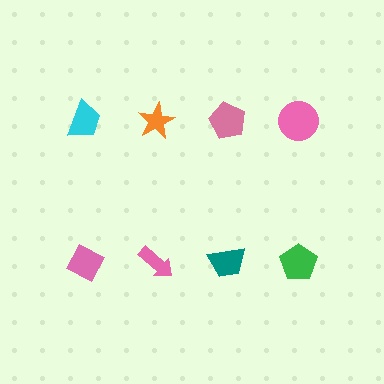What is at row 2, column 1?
A pink diamond.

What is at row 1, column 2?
An orange star.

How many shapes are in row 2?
4 shapes.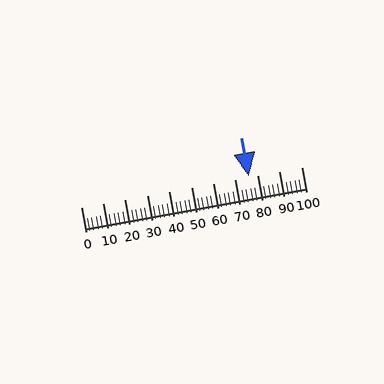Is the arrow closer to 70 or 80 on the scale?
The arrow is closer to 80.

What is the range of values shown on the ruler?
The ruler shows values from 0 to 100.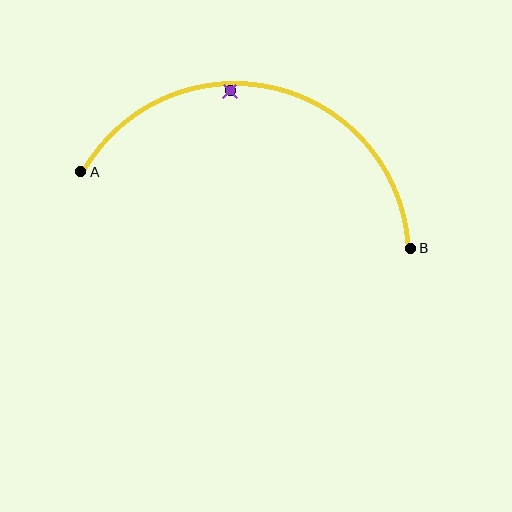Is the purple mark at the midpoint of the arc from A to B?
No — the purple mark does not lie on the arc at all. It sits slightly inside the curve.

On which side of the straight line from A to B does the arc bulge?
The arc bulges above the straight line connecting A and B.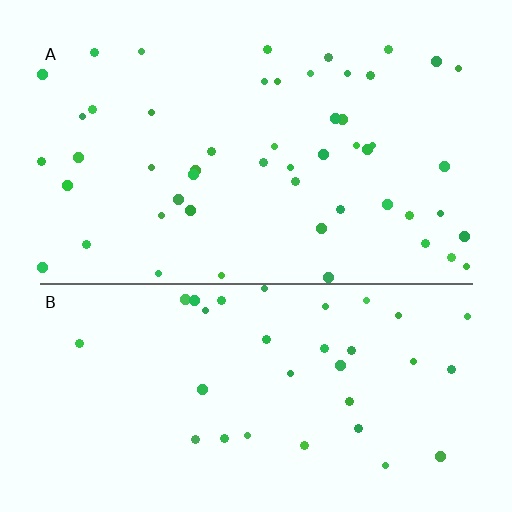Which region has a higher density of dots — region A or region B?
A (the top).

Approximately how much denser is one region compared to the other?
Approximately 1.5× — region A over region B.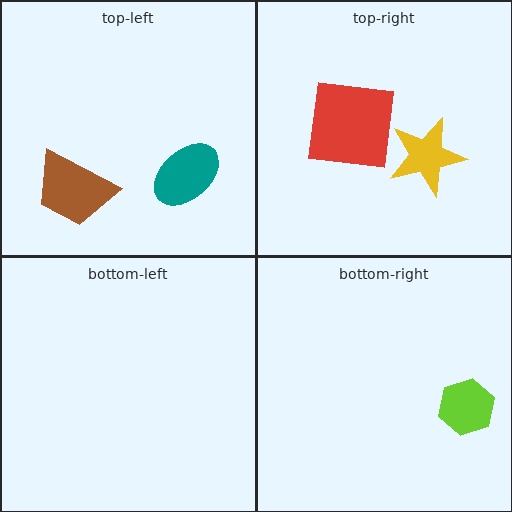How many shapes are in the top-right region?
2.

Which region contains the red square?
The top-right region.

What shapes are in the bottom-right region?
The lime hexagon.